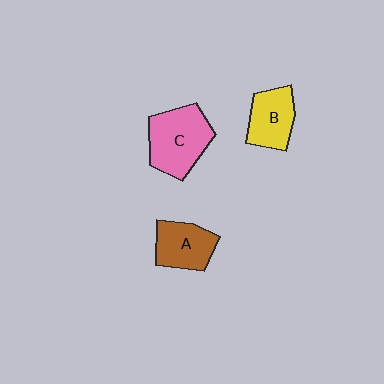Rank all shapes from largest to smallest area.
From largest to smallest: C (pink), A (brown), B (yellow).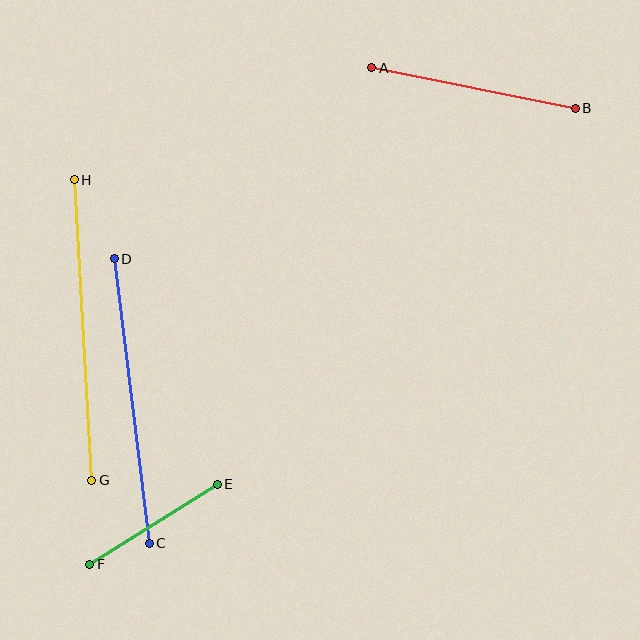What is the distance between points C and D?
The distance is approximately 286 pixels.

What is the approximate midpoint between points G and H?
The midpoint is at approximately (83, 330) pixels.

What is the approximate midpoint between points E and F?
The midpoint is at approximately (153, 524) pixels.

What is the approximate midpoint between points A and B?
The midpoint is at approximately (473, 88) pixels.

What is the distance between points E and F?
The distance is approximately 150 pixels.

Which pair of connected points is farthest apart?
Points G and H are farthest apart.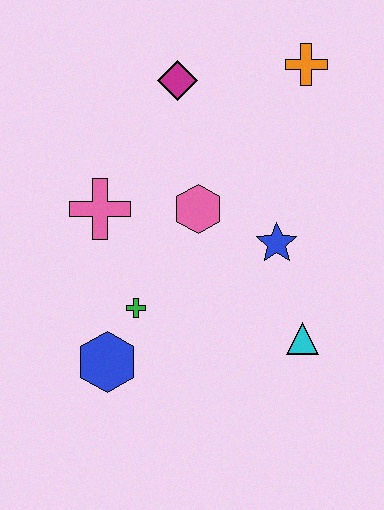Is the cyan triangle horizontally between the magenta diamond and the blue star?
No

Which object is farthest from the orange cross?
The blue hexagon is farthest from the orange cross.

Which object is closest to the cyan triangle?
The blue star is closest to the cyan triangle.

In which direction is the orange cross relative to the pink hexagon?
The orange cross is above the pink hexagon.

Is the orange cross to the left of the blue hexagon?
No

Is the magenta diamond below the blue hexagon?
No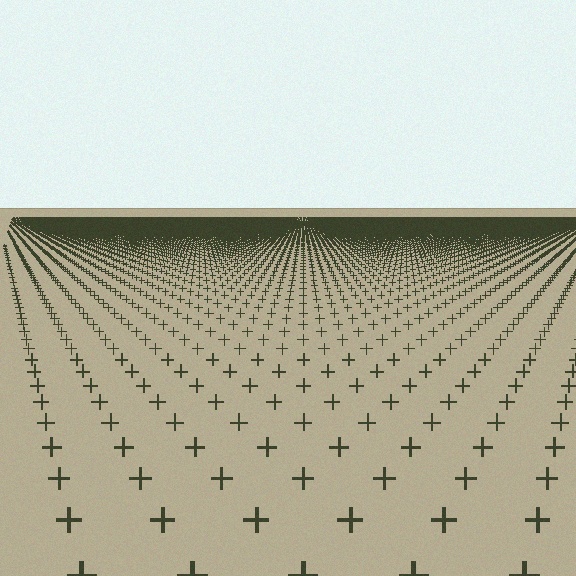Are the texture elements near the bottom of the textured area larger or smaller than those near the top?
Larger. Near the bottom, elements are closer to the viewer and appear at a bigger on-screen size.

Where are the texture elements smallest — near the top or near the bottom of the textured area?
Near the top.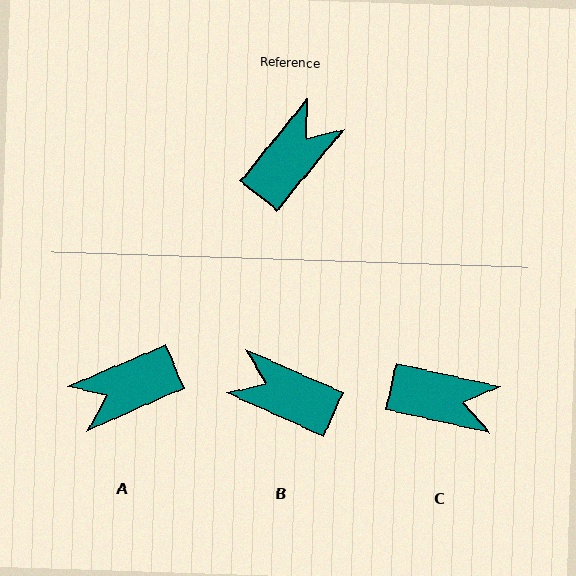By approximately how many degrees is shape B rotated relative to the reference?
Approximately 105 degrees counter-clockwise.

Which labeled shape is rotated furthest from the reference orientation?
A, about 153 degrees away.